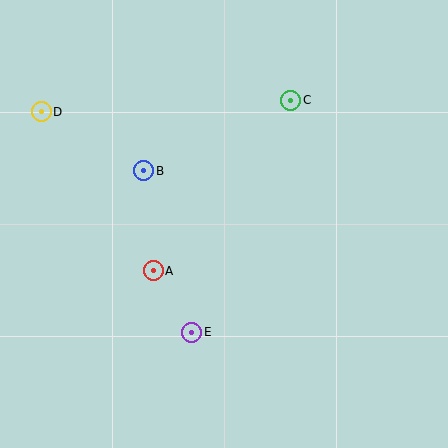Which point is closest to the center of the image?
Point A at (153, 271) is closest to the center.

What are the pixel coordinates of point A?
Point A is at (153, 271).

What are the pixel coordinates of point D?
Point D is at (41, 112).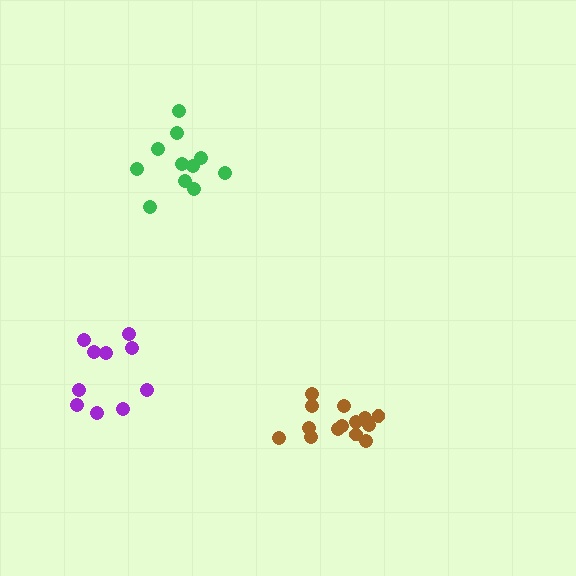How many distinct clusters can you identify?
There are 3 distinct clusters.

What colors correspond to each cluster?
The clusters are colored: brown, green, purple.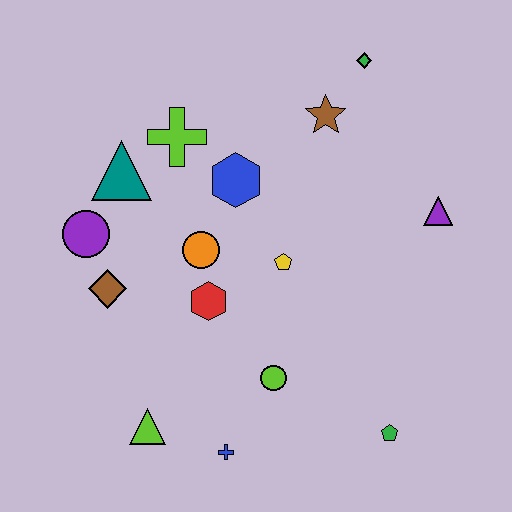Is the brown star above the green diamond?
No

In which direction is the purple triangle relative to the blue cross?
The purple triangle is above the blue cross.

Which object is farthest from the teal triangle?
The green pentagon is farthest from the teal triangle.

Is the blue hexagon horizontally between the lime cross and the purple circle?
No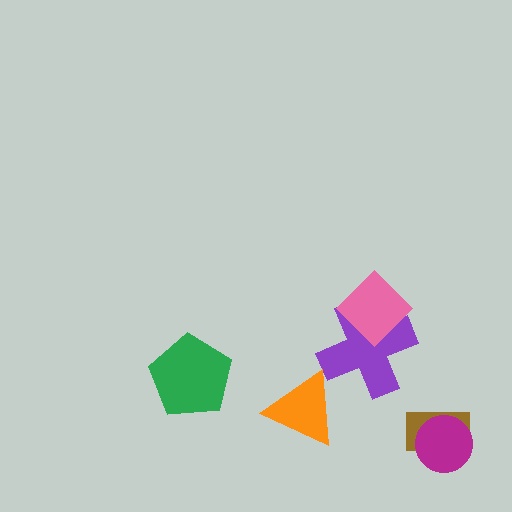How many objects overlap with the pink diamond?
1 object overlaps with the pink diamond.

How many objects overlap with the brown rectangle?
1 object overlaps with the brown rectangle.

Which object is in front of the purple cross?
The pink diamond is in front of the purple cross.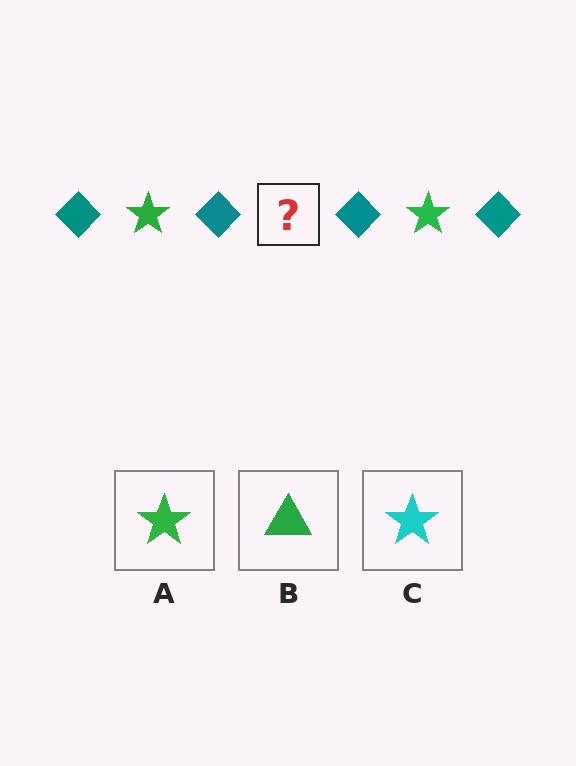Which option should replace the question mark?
Option A.